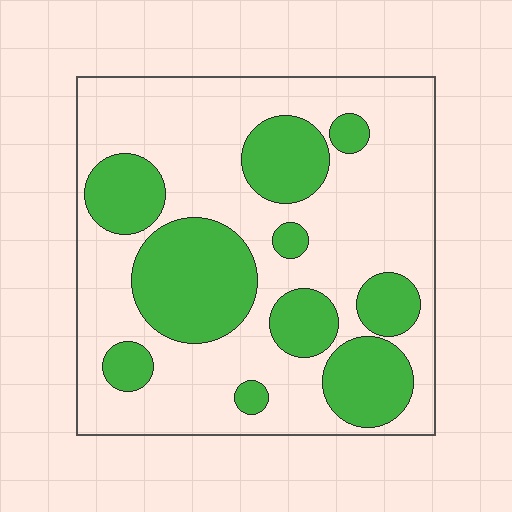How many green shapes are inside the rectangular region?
10.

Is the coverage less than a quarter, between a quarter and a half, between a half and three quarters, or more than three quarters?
Between a quarter and a half.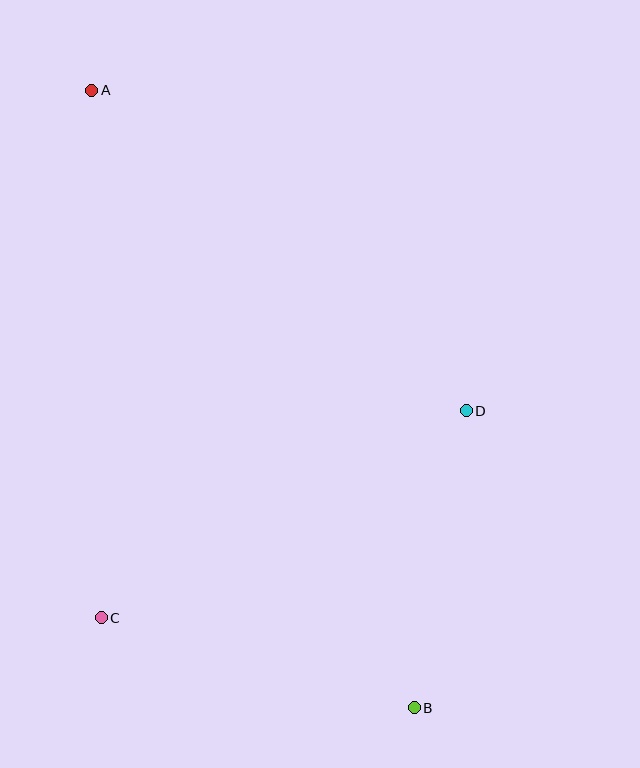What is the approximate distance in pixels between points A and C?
The distance between A and C is approximately 528 pixels.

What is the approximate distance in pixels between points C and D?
The distance between C and D is approximately 420 pixels.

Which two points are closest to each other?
Points B and D are closest to each other.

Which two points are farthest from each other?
Points A and B are farthest from each other.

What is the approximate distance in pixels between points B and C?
The distance between B and C is approximately 325 pixels.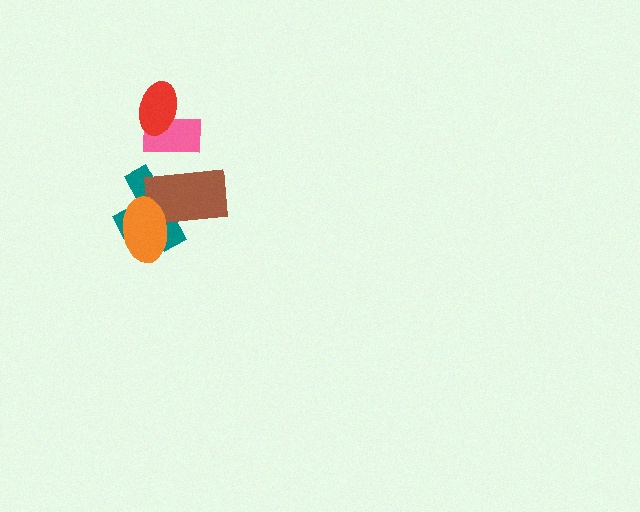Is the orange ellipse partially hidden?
No, no other shape covers it.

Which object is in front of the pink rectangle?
The red ellipse is in front of the pink rectangle.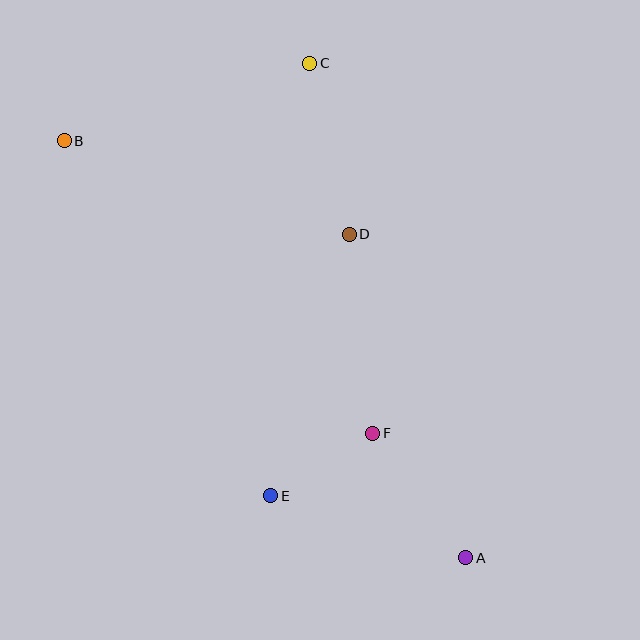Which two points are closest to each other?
Points E and F are closest to each other.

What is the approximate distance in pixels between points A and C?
The distance between A and C is approximately 519 pixels.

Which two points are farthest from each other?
Points A and B are farthest from each other.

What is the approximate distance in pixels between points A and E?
The distance between A and E is approximately 204 pixels.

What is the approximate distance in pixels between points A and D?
The distance between A and D is approximately 344 pixels.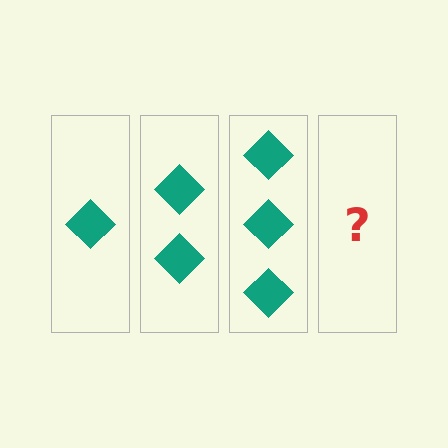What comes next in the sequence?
The next element should be 4 diamonds.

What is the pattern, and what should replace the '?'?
The pattern is that each step adds one more diamond. The '?' should be 4 diamonds.